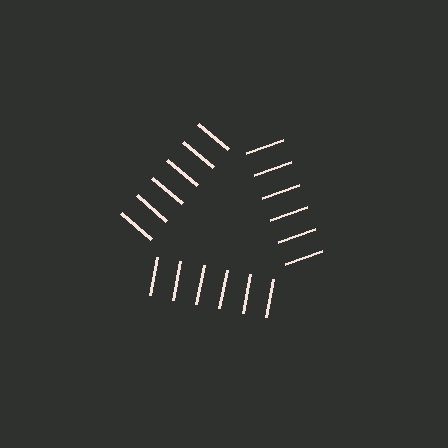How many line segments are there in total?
18 — 6 along each of the 3 edges.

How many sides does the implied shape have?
3 sides — the line-ends trace a triangle.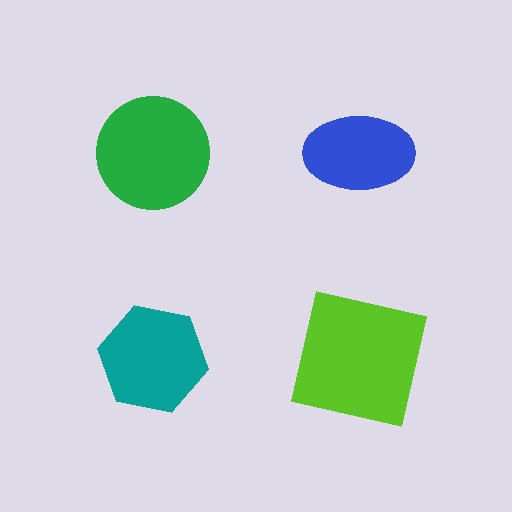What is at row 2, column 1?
A teal hexagon.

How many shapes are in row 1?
2 shapes.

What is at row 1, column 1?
A green circle.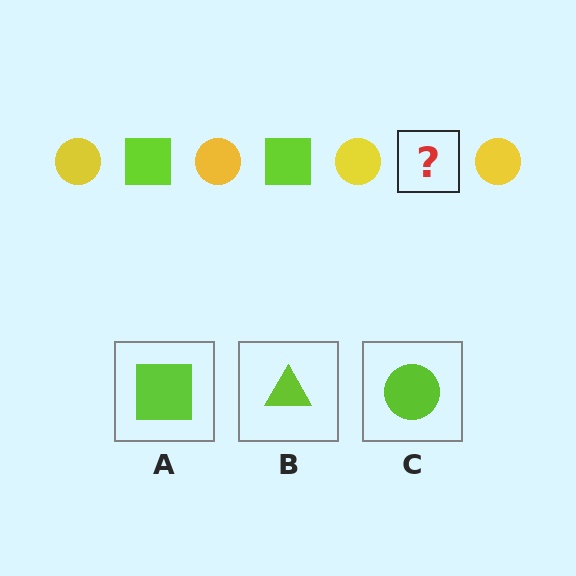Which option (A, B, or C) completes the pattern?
A.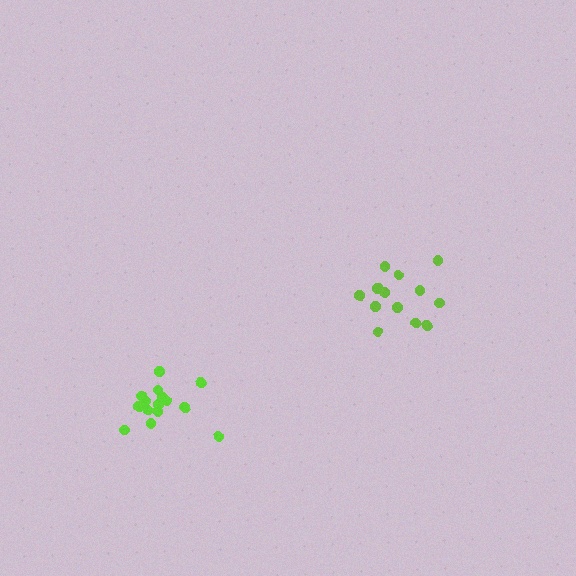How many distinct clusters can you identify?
There are 2 distinct clusters.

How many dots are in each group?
Group 1: 15 dots, Group 2: 14 dots (29 total).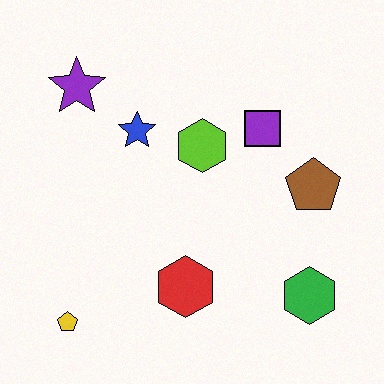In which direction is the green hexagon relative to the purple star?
The green hexagon is to the right of the purple star.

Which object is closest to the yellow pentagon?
The red hexagon is closest to the yellow pentagon.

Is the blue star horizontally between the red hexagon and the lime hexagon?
No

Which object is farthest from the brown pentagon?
The yellow pentagon is farthest from the brown pentagon.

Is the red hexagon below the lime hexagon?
Yes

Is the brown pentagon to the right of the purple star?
Yes